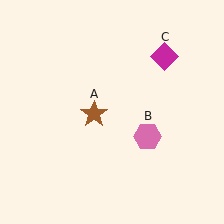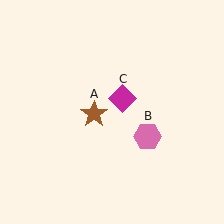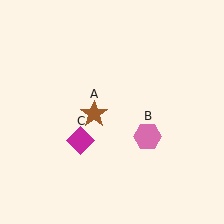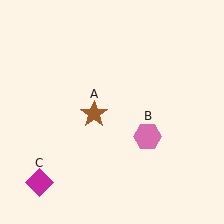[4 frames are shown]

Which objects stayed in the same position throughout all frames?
Brown star (object A) and pink hexagon (object B) remained stationary.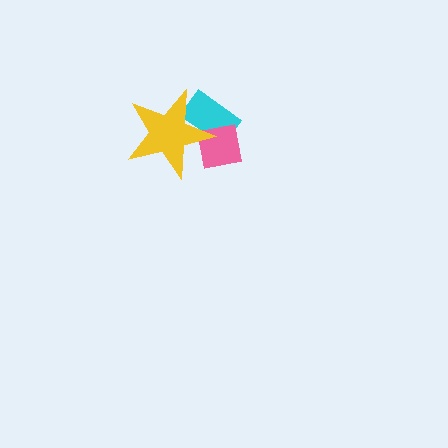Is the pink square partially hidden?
Yes, it is partially covered by another shape.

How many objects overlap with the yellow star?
2 objects overlap with the yellow star.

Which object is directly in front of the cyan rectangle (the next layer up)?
The pink square is directly in front of the cyan rectangle.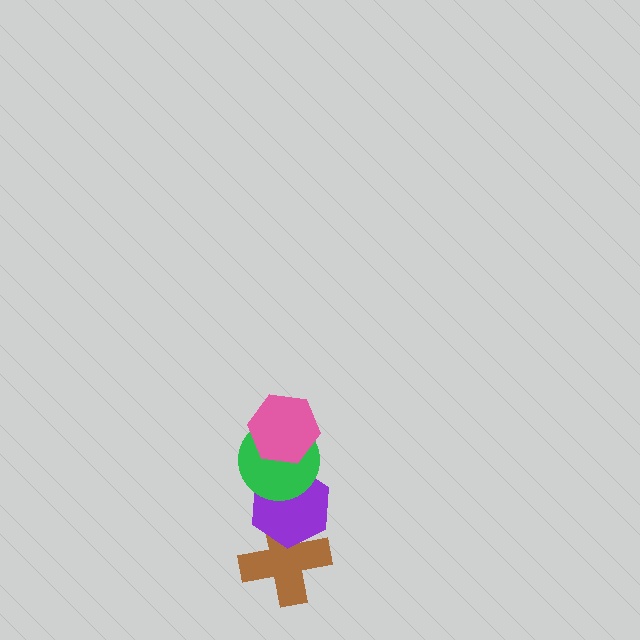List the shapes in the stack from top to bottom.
From top to bottom: the pink hexagon, the green circle, the purple hexagon, the brown cross.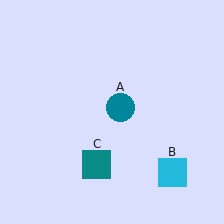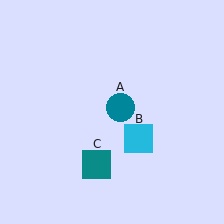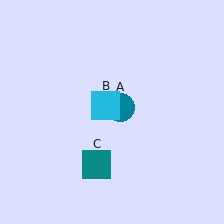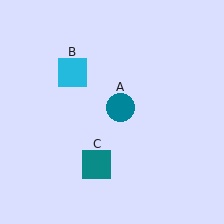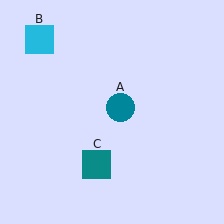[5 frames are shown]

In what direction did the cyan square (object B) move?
The cyan square (object B) moved up and to the left.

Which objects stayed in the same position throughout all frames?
Teal circle (object A) and teal square (object C) remained stationary.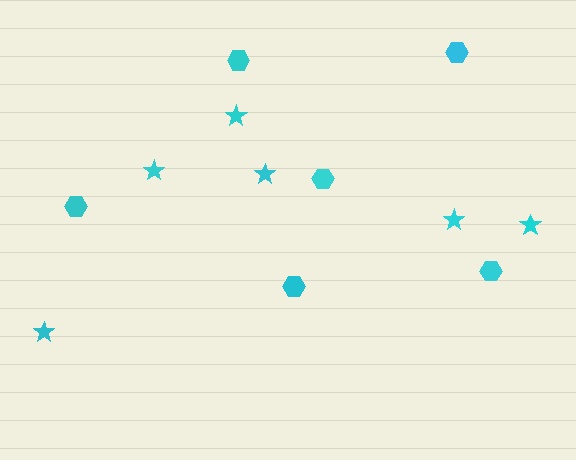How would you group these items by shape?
There are 2 groups: one group of hexagons (6) and one group of stars (6).